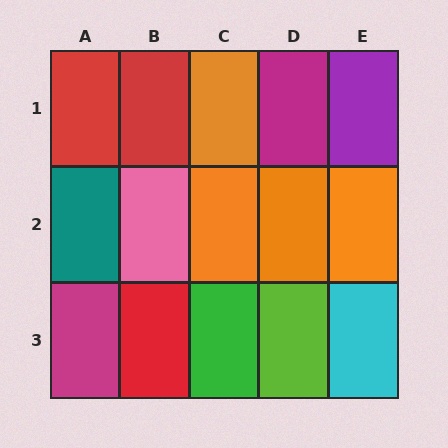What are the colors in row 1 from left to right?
Red, red, orange, magenta, purple.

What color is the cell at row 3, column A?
Magenta.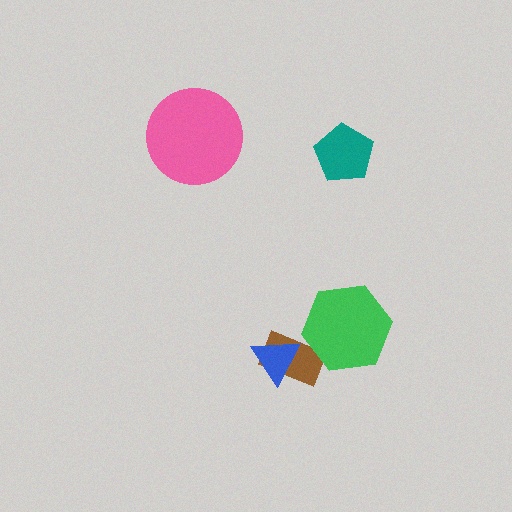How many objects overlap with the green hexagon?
1 object overlaps with the green hexagon.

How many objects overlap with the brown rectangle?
2 objects overlap with the brown rectangle.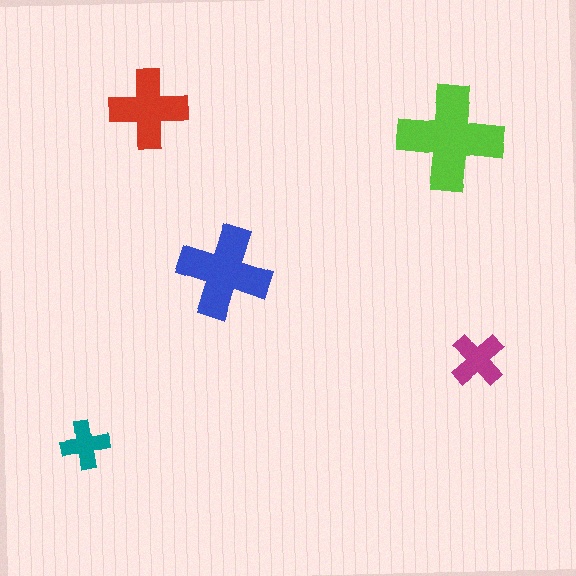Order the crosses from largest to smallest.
the lime one, the blue one, the red one, the magenta one, the teal one.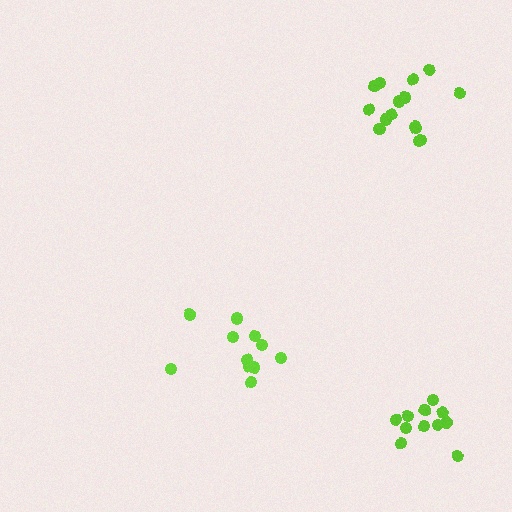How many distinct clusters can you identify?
There are 3 distinct clusters.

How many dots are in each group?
Group 1: 15 dots, Group 2: 11 dots, Group 3: 11 dots (37 total).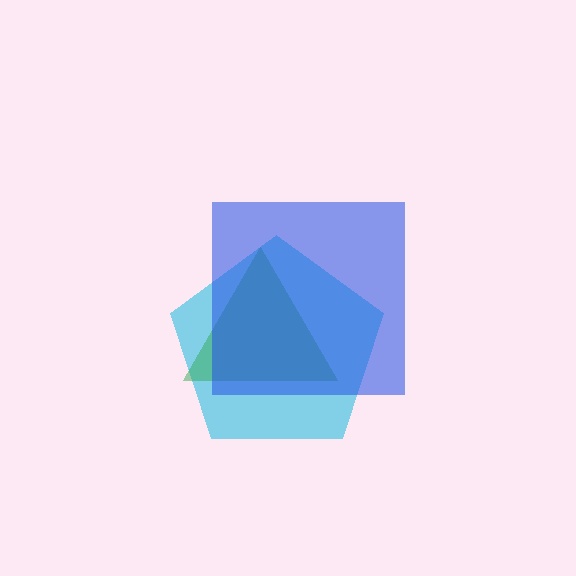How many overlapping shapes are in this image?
There are 3 overlapping shapes in the image.